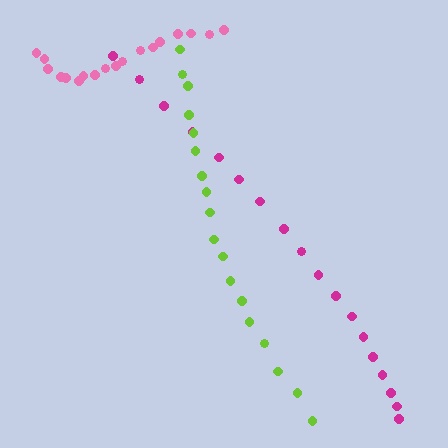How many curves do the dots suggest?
There are 3 distinct paths.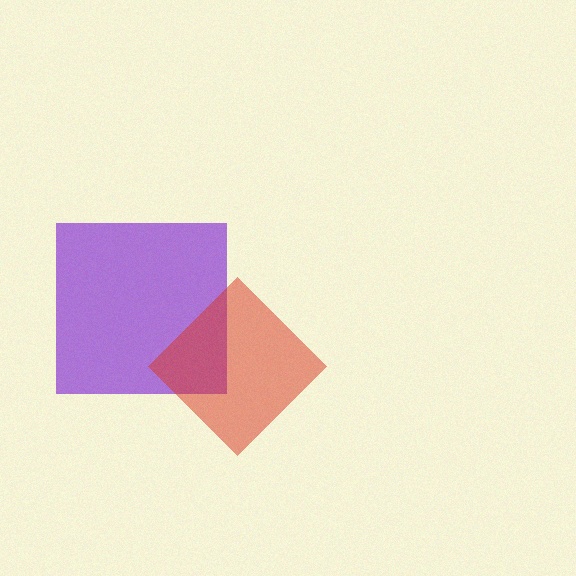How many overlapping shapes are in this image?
There are 2 overlapping shapes in the image.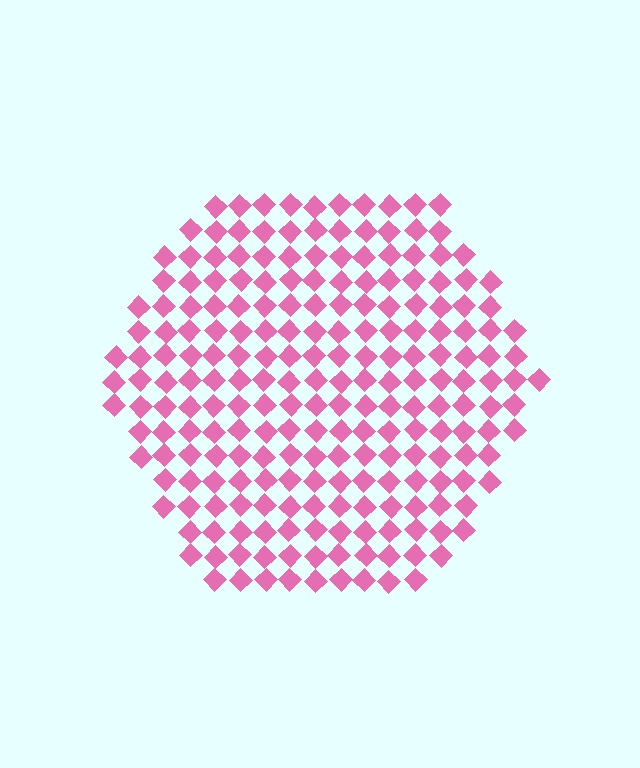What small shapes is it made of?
It is made of small diamonds.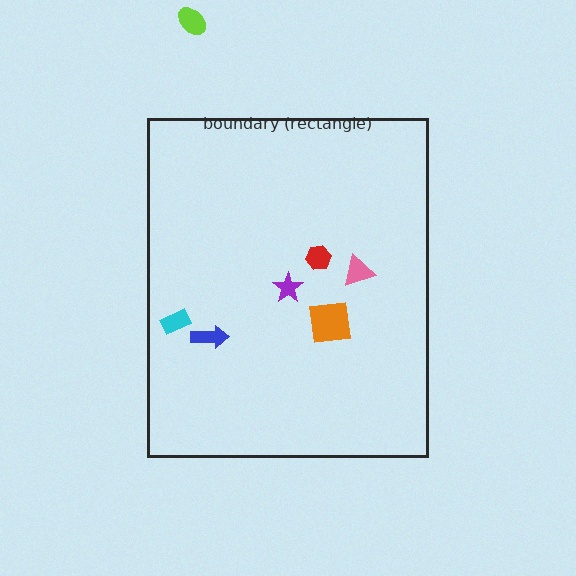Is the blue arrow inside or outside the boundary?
Inside.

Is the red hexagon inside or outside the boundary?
Inside.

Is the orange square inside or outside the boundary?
Inside.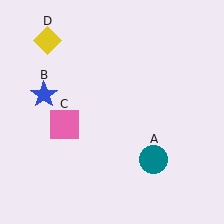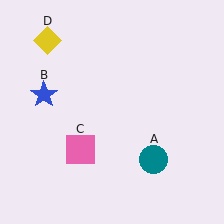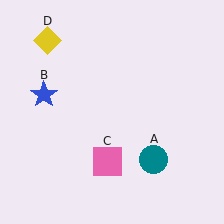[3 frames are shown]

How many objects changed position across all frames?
1 object changed position: pink square (object C).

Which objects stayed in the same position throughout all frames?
Teal circle (object A) and blue star (object B) and yellow diamond (object D) remained stationary.